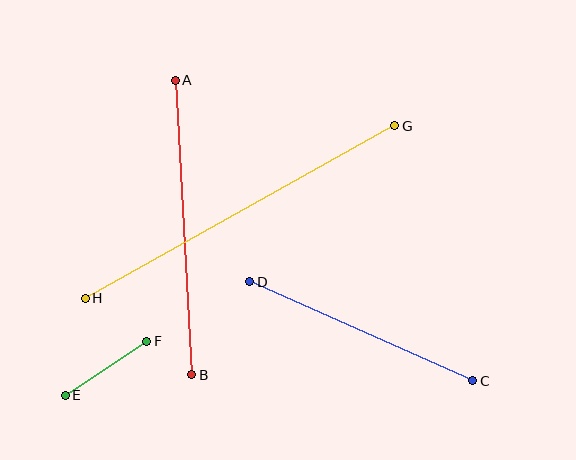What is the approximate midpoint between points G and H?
The midpoint is at approximately (240, 212) pixels.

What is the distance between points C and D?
The distance is approximately 244 pixels.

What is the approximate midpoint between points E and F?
The midpoint is at approximately (106, 368) pixels.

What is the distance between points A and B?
The distance is approximately 295 pixels.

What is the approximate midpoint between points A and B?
The midpoint is at approximately (184, 227) pixels.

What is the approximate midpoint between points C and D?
The midpoint is at approximately (361, 331) pixels.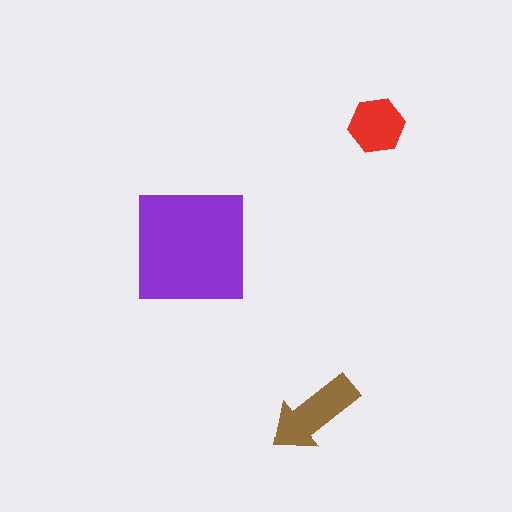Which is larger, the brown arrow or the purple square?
The purple square.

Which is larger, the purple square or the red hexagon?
The purple square.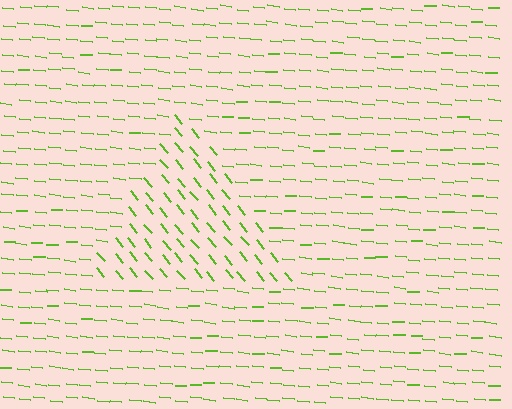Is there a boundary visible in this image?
Yes, there is a texture boundary formed by a change in line orientation.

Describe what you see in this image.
The image is filled with small lime line segments. A triangle region in the image has lines oriented differently from the surrounding lines, creating a visible texture boundary.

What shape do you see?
I see a triangle.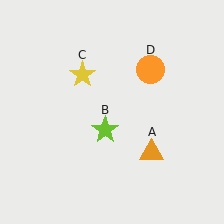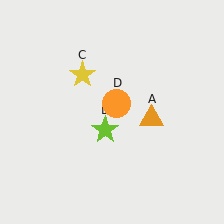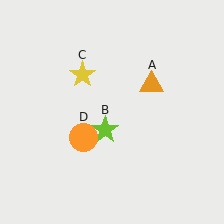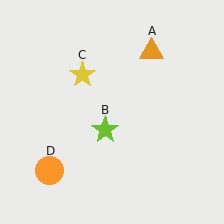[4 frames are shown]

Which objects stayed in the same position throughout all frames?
Lime star (object B) and yellow star (object C) remained stationary.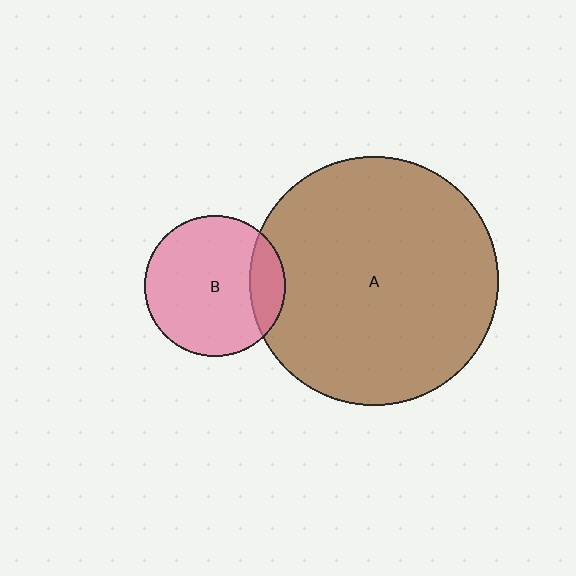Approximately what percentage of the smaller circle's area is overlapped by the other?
Approximately 15%.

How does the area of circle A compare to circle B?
Approximately 3.1 times.